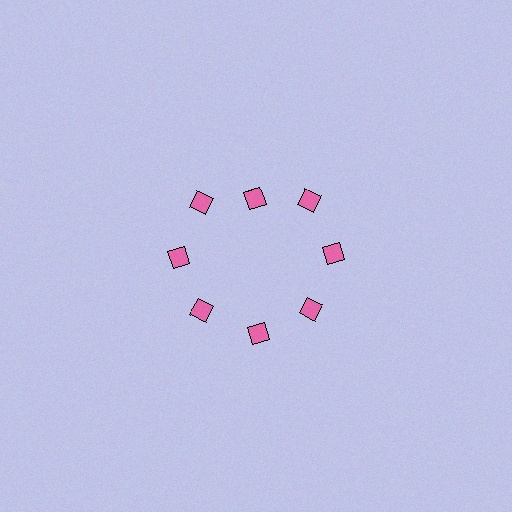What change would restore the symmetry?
The symmetry would be restored by moving it outward, back onto the ring so that all 8 diamonds sit at equal angles and equal distance from the center.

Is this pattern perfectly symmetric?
No. The 8 pink diamonds are arranged in a ring, but one element near the 12 o'clock position is pulled inward toward the center, breaking the 8-fold rotational symmetry.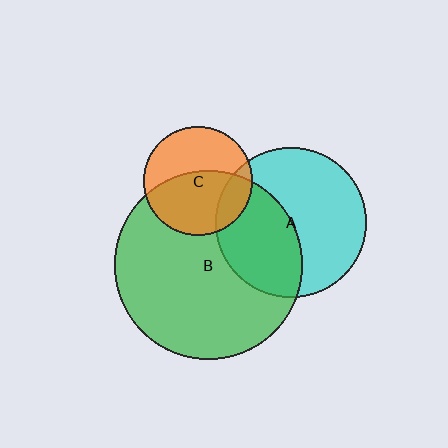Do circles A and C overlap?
Yes.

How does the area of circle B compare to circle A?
Approximately 1.6 times.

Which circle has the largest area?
Circle B (green).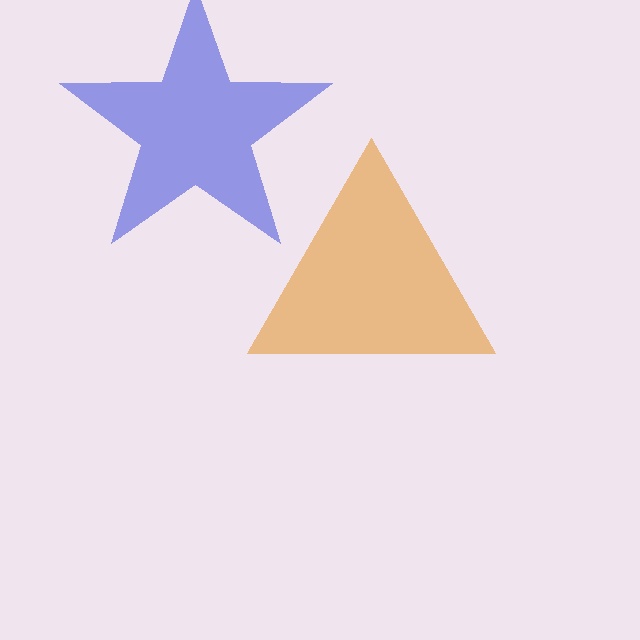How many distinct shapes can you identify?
There are 2 distinct shapes: an orange triangle, a blue star.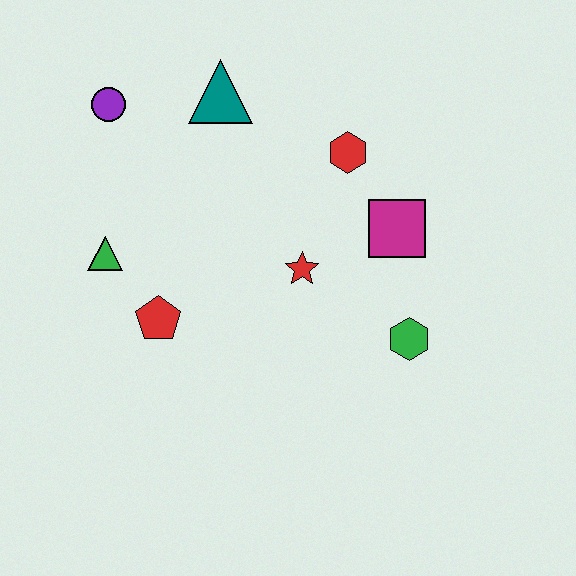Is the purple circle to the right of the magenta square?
No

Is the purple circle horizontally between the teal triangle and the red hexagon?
No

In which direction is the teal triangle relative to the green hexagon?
The teal triangle is above the green hexagon.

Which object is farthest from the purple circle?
The green hexagon is farthest from the purple circle.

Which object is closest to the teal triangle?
The purple circle is closest to the teal triangle.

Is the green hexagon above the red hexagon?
No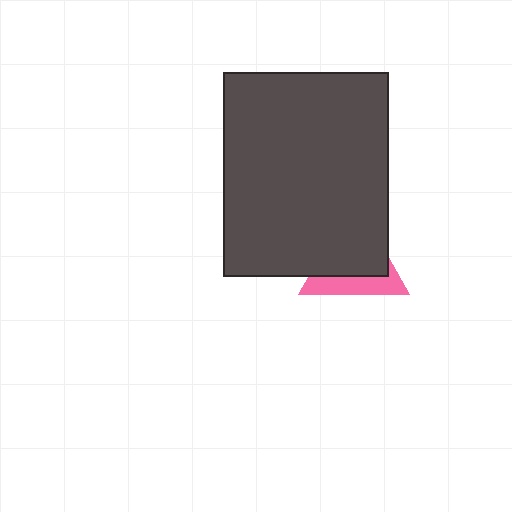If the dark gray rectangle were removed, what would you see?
You would see the complete pink triangle.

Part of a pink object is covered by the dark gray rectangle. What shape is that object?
It is a triangle.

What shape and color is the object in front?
The object in front is a dark gray rectangle.